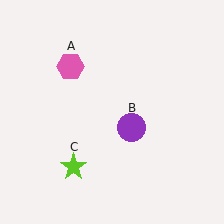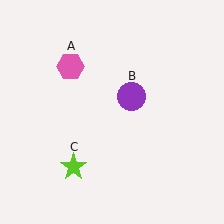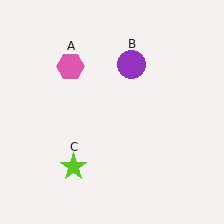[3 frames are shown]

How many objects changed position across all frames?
1 object changed position: purple circle (object B).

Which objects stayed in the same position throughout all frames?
Pink hexagon (object A) and lime star (object C) remained stationary.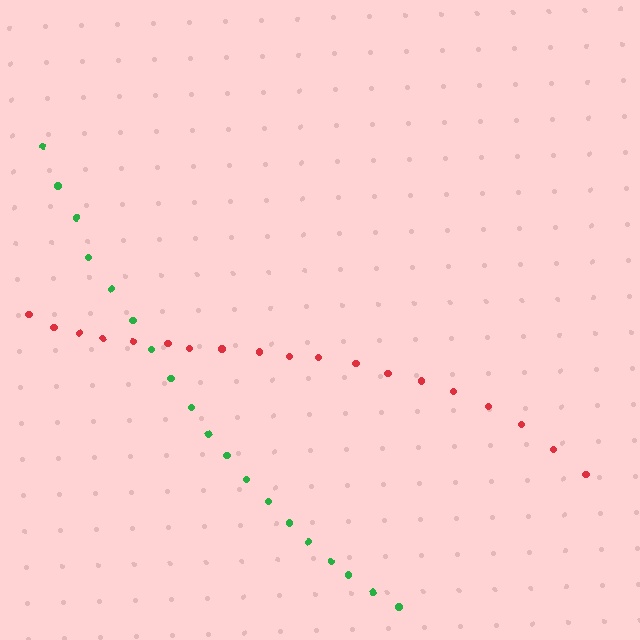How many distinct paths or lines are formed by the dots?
There are 2 distinct paths.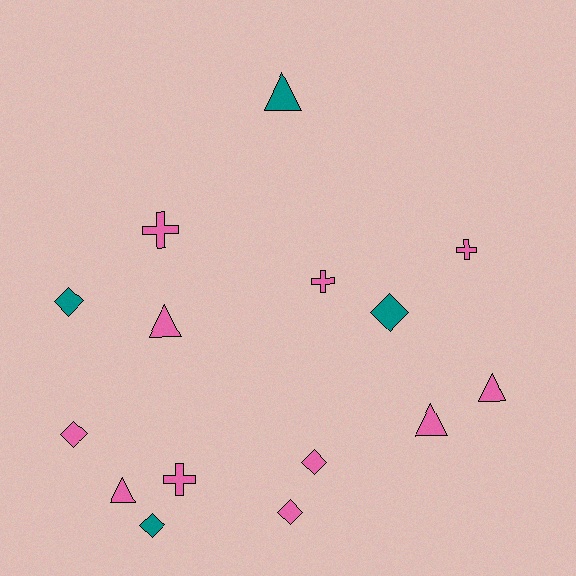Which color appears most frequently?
Pink, with 11 objects.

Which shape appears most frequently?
Diamond, with 6 objects.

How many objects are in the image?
There are 15 objects.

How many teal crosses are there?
There are no teal crosses.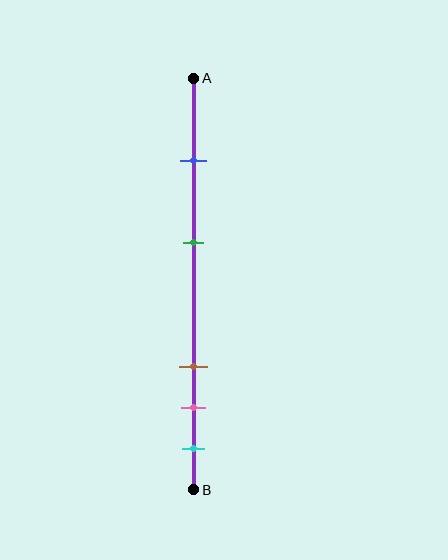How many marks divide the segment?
There are 5 marks dividing the segment.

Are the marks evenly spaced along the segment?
No, the marks are not evenly spaced.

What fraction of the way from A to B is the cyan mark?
The cyan mark is approximately 90% (0.9) of the way from A to B.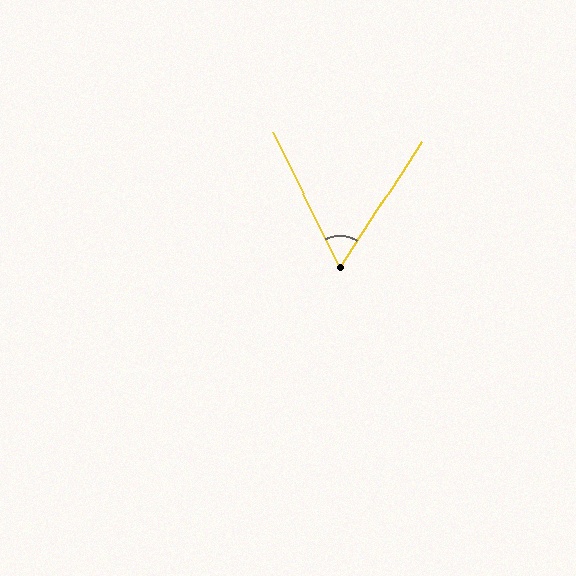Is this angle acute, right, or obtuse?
It is acute.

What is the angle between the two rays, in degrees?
Approximately 59 degrees.